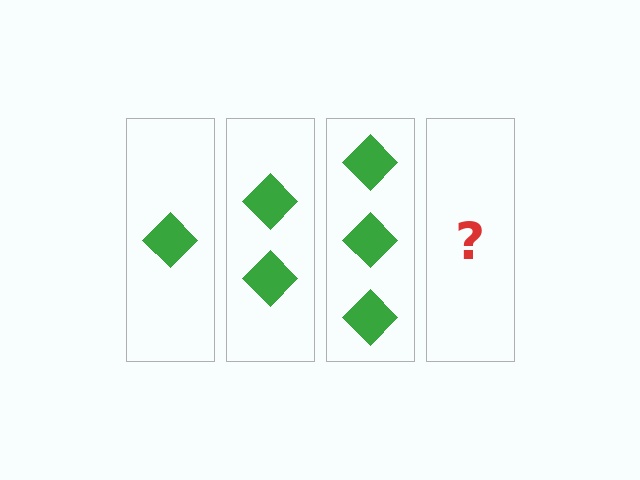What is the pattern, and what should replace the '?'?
The pattern is that each step adds one more diamond. The '?' should be 4 diamonds.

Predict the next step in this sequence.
The next step is 4 diamonds.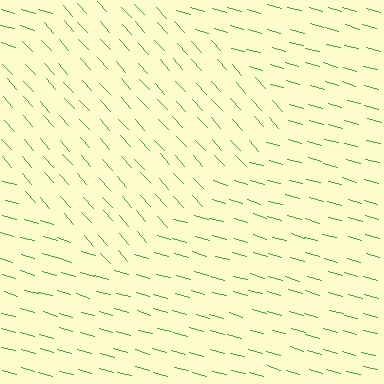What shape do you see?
I see a diamond.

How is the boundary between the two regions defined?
The boundary is defined purely by a change in line orientation (approximately 33 degrees difference). All lines are the same color and thickness.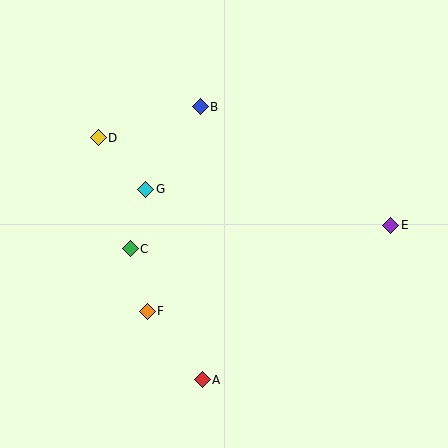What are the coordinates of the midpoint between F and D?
The midpoint between F and D is at (123, 224).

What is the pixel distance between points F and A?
The distance between F and A is 87 pixels.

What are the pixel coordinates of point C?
Point C is at (130, 249).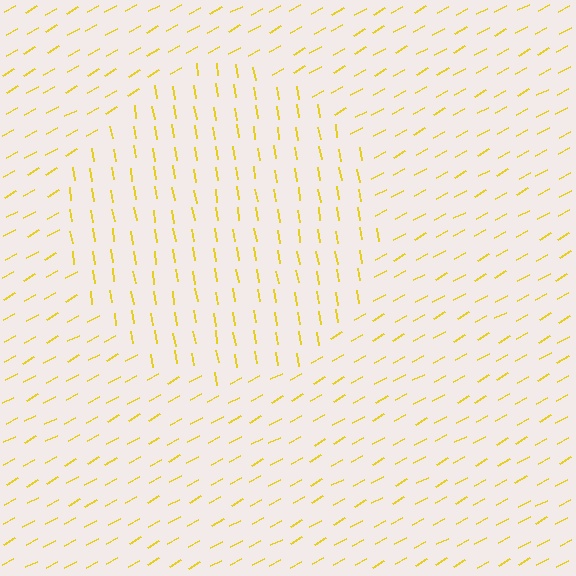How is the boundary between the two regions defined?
The boundary is defined purely by a change in line orientation (approximately 70 degrees difference). All lines are the same color and thickness.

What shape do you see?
I see a circle.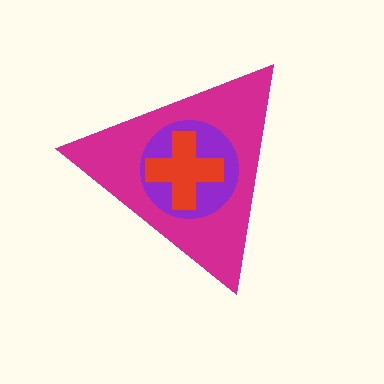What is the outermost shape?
The magenta triangle.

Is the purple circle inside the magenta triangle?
Yes.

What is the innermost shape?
The red cross.